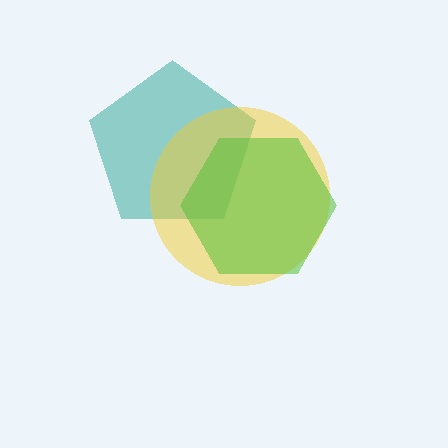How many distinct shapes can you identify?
There are 3 distinct shapes: a teal pentagon, a yellow circle, a lime hexagon.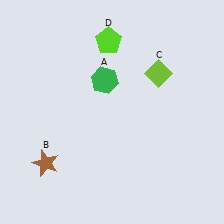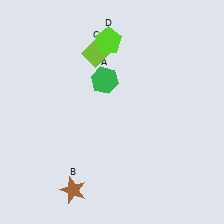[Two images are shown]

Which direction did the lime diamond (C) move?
The lime diamond (C) moved left.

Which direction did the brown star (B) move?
The brown star (B) moved right.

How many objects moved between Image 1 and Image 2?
2 objects moved between the two images.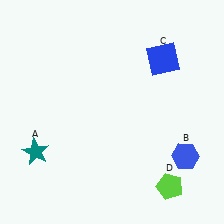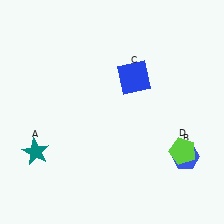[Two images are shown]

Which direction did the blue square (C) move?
The blue square (C) moved left.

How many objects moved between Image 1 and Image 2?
2 objects moved between the two images.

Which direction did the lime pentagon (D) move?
The lime pentagon (D) moved up.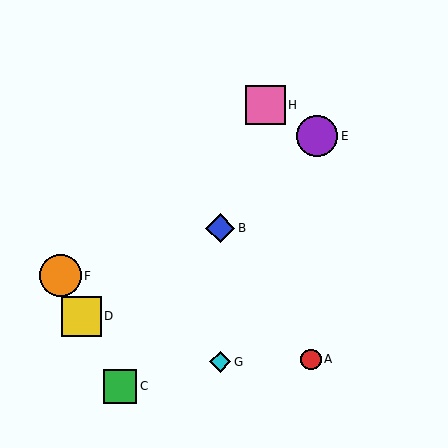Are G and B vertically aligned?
Yes, both are at x≈220.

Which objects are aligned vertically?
Objects B, G are aligned vertically.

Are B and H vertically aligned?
No, B is at x≈220 and H is at x≈265.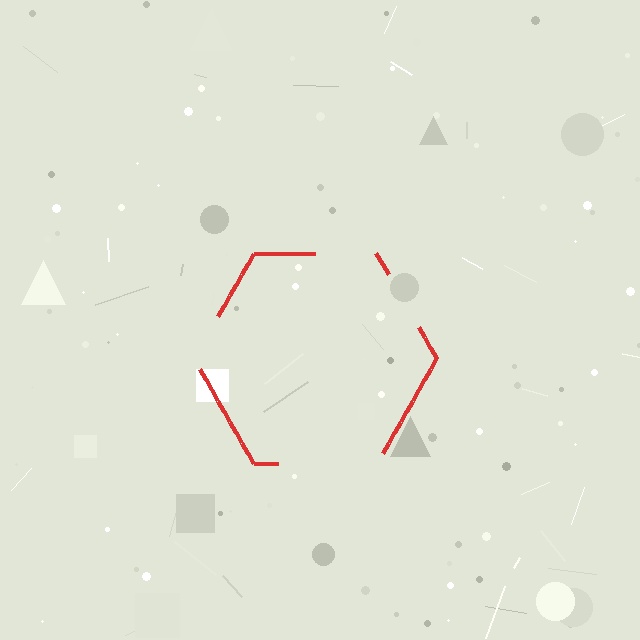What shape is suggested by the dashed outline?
The dashed outline suggests a hexagon.